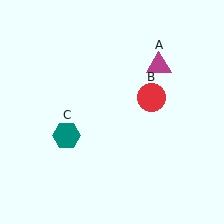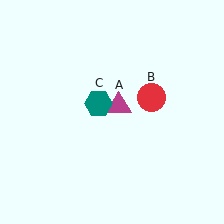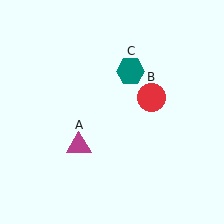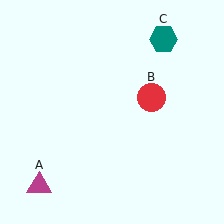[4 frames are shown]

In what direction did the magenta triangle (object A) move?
The magenta triangle (object A) moved down and to the left.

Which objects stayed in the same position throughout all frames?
Red circle (object B) remained stationary.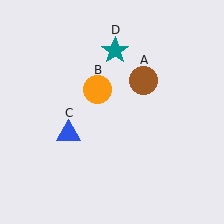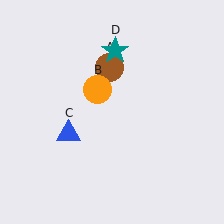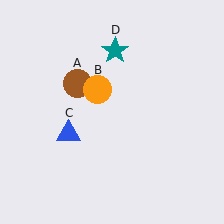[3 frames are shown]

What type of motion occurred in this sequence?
The brown circle (object A) rotated counterclockwise around the center of the scene.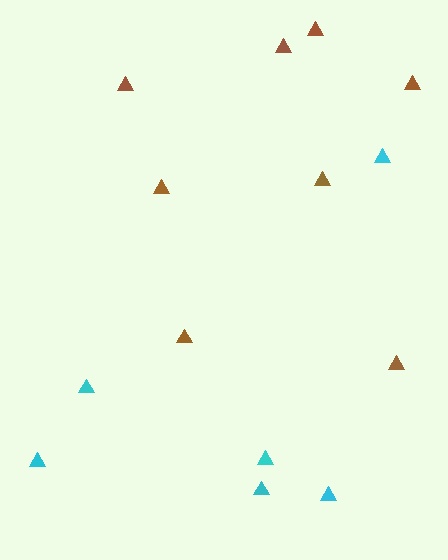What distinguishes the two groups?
There are 2 groups: one group of cyan triangles (6) and one group of brown triangles (8).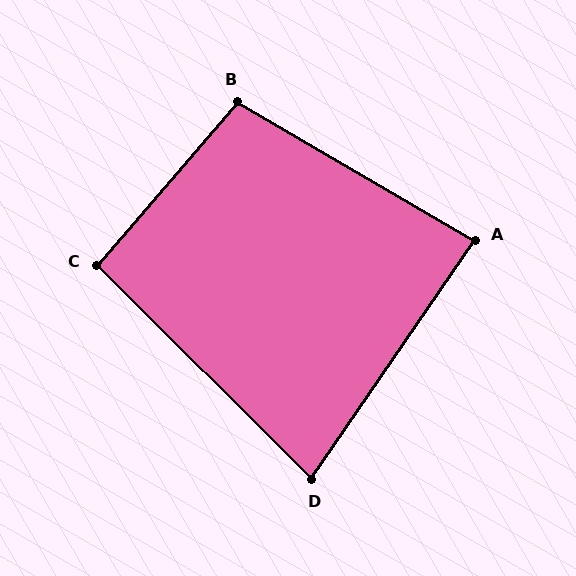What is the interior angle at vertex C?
Approximately 94 degrees (approximately right).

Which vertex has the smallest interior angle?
D, at approximately 79 degrees.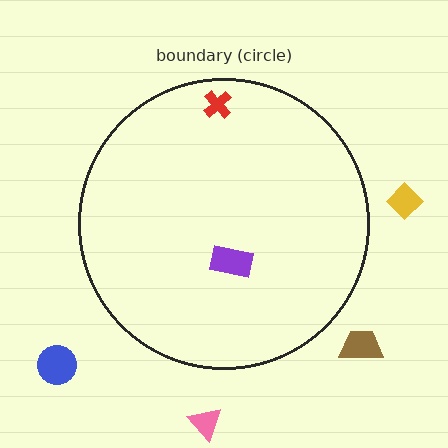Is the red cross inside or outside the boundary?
Inside.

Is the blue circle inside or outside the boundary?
Outside.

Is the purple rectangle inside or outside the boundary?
Inside.